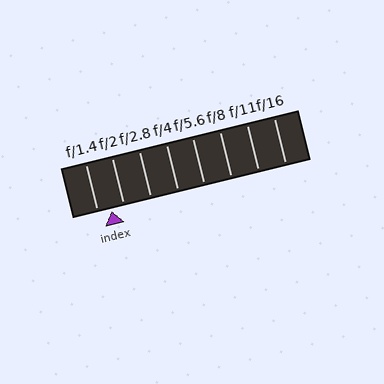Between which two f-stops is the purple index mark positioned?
The index mark is between f/1.4 and f/2.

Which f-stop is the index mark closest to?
The index mark is closest to f/2.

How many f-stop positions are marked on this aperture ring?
There are 8 f-stop positions marked.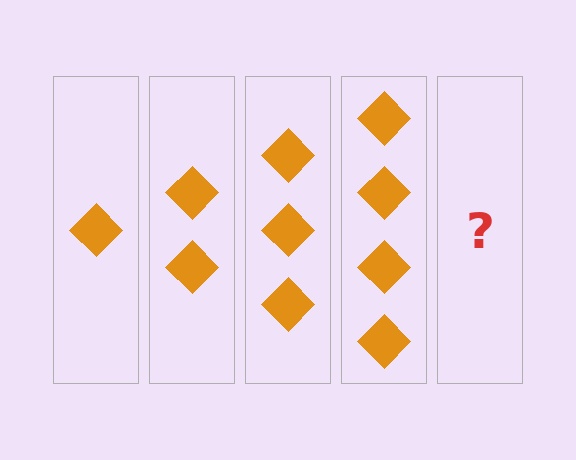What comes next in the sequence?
The next element should be 5 diamonds.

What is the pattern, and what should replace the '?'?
The pattern is that each step adds one more diamond. The '?' should be 5 diamonds.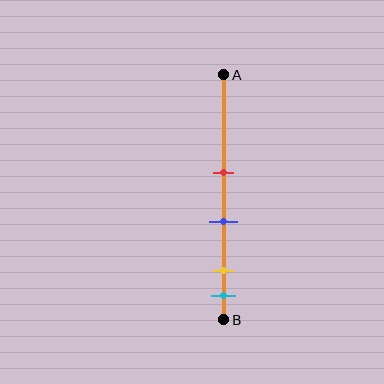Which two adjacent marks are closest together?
The yellow and cyan marks are the closest adjacent pair.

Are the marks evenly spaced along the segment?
No, the marks are not evenly spaced.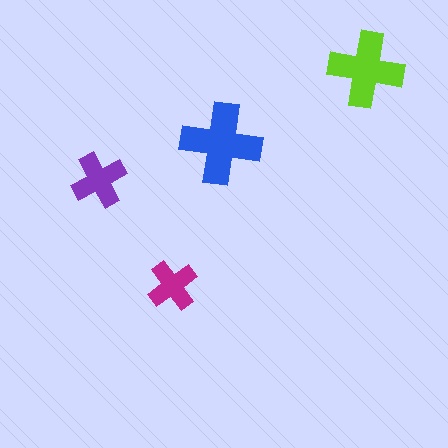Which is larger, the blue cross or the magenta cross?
The blue one.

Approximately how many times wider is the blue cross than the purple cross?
About 1.5 times wider.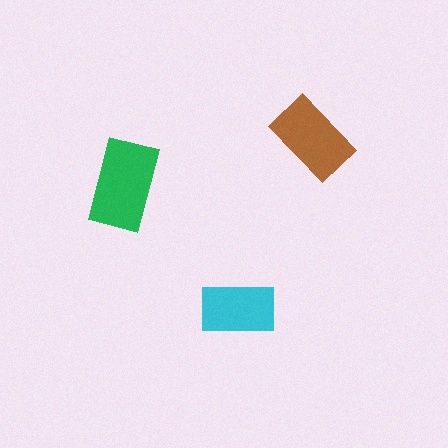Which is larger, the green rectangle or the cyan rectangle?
The green one.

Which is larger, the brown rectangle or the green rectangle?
The green one.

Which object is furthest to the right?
The brown rectangle is rightmost.